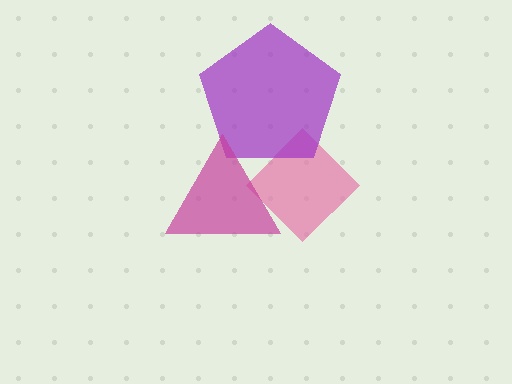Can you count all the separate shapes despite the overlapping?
Yes, there are 3 separate shapes.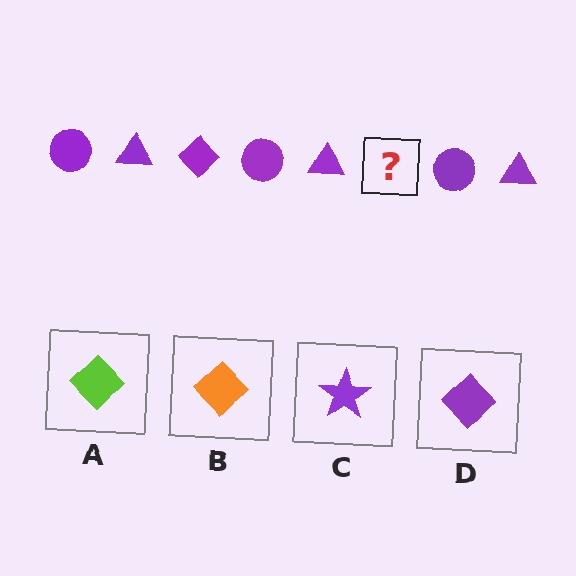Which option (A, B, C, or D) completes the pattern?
D.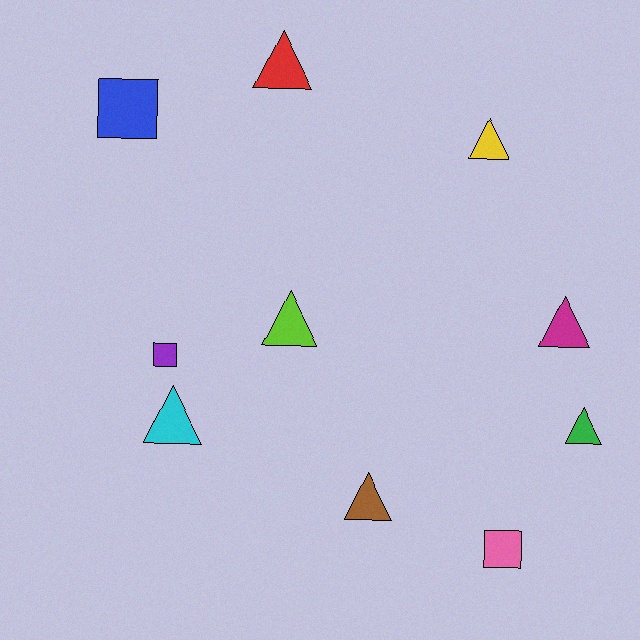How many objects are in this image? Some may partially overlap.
There are 10 objects.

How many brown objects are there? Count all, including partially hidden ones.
There is 1 brown object.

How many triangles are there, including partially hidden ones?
There are 7 triangles.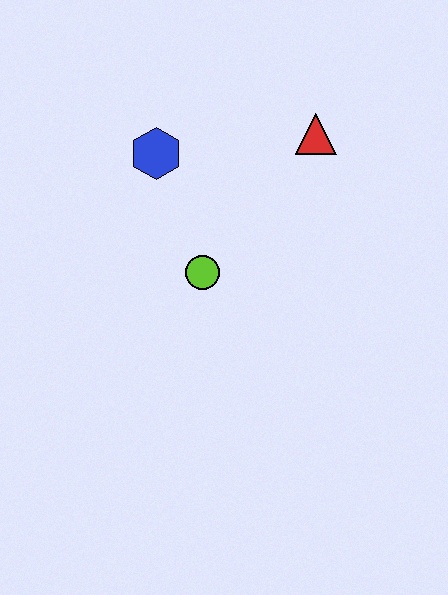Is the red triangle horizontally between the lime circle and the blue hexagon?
No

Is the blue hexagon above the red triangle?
No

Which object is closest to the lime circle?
The blue hexagon is closest to the lime circle.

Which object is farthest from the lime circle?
The red triangle is farthest from the lime circle.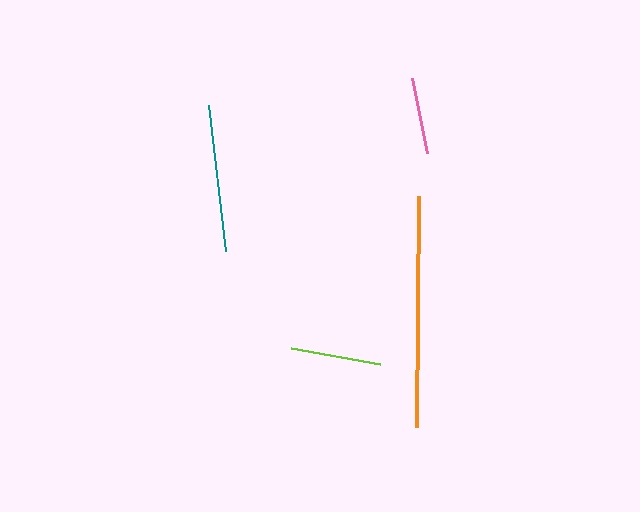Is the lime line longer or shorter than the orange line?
The orange line is longer than the lime line.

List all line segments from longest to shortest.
From longest to shortest: orange, teal, lime, pink.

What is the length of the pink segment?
The pink segment is approximately 77 pixels long.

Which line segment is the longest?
The orange line is the longest at approximately 231 pixels.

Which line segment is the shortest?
The pink line is the shortest at approximately 77 pixels.